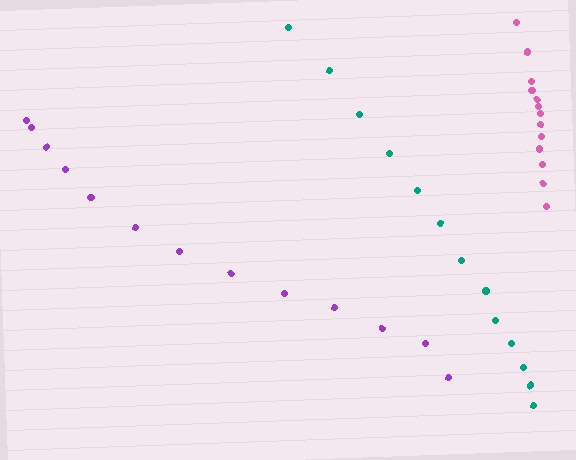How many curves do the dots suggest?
There are 3 distinct paths.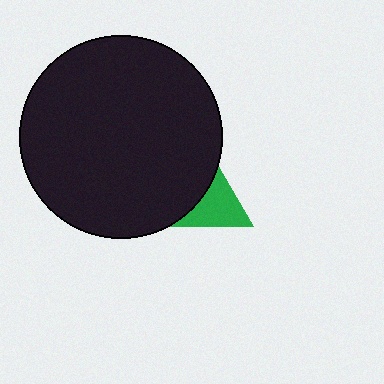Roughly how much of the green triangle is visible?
A small part of it is visible (roughly 36%).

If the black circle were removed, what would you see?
You would see the complete green triangle.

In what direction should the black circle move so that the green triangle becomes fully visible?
The black circle should move left. That is the shortest direction to clear the overlap and leave the green triangle fully visible.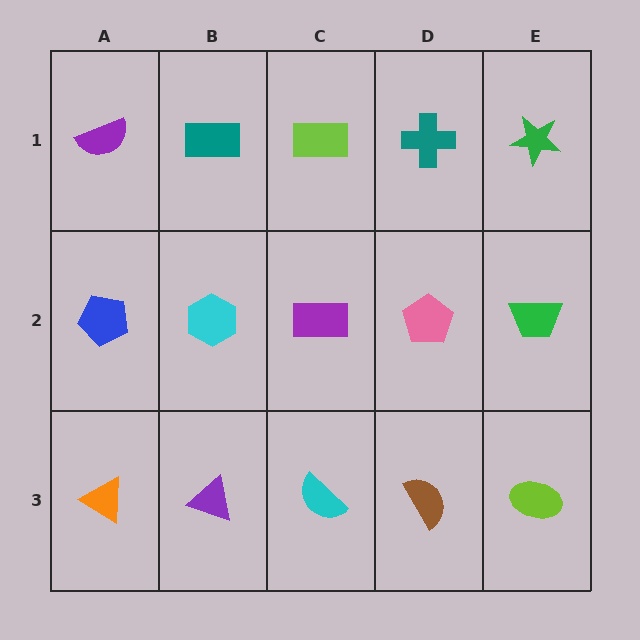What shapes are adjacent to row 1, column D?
A pink pentagon (row 2, column D), a lime rectangle (row 1, column C), a green star (row 1, column E).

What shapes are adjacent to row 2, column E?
A green star (row 1, column E), a lime ellipse (row 3, column E), a pink pentagon (row 2, column D).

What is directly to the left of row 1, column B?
A purple semicircle.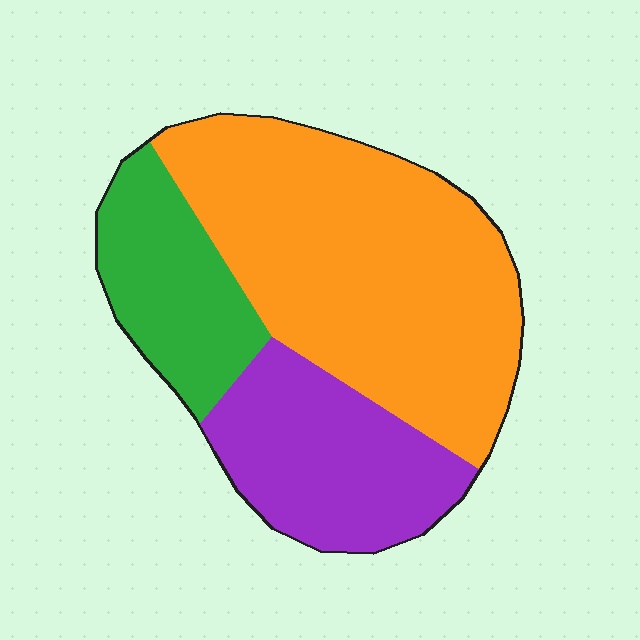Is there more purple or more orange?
Orange.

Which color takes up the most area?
Orange, at roughly 55%.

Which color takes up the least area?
Green, at roughly 20%.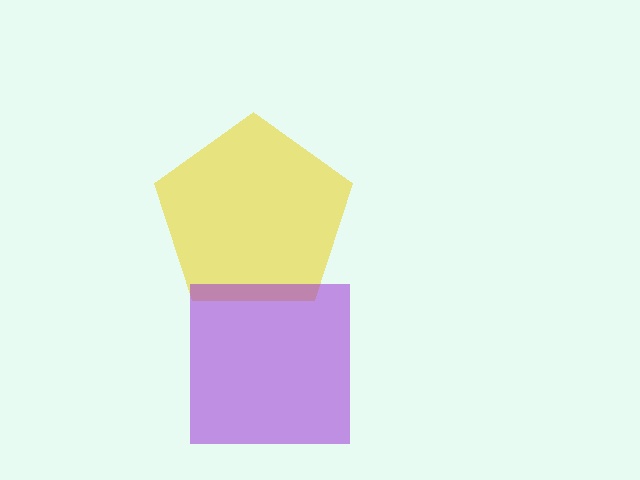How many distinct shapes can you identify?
There are 2 distinct shapes: a yellow pentagon, a purple square.